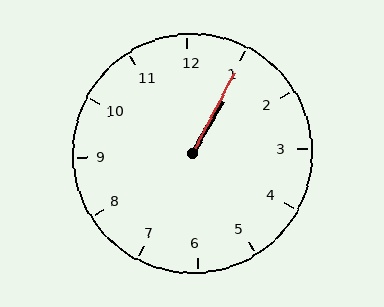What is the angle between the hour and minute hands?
Approximately 2 degrees.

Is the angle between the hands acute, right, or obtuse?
It is acute.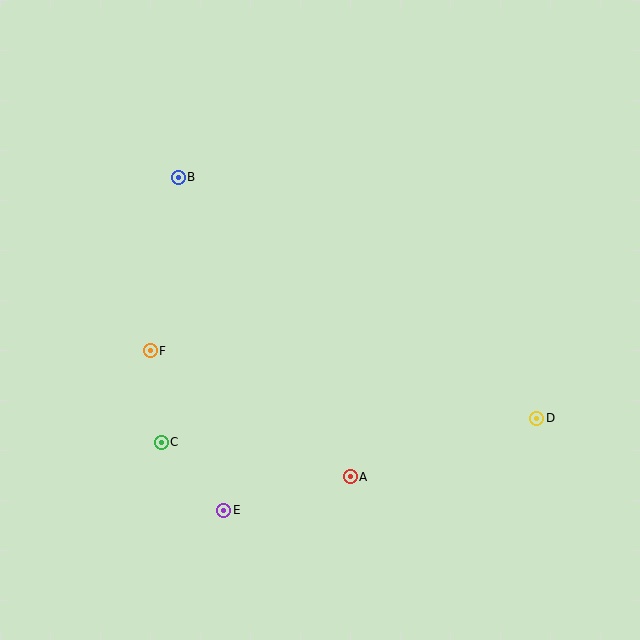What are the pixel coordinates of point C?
Point C is at (161, 442).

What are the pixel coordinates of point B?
Point B is at (178, 177).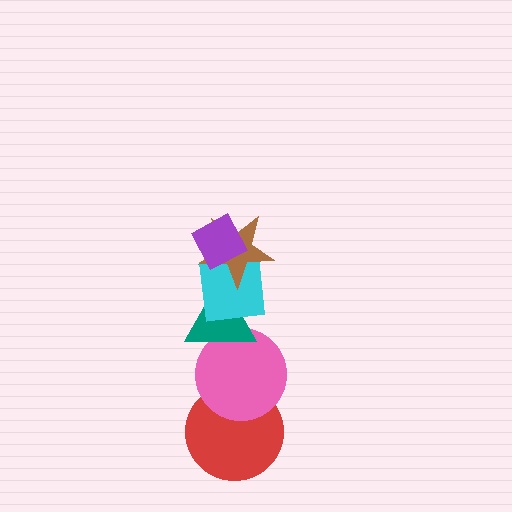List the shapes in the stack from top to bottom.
From top to bottom: the purple diamond, the brown star, the cyan square, the teal triangle, the pink circle, the red circle.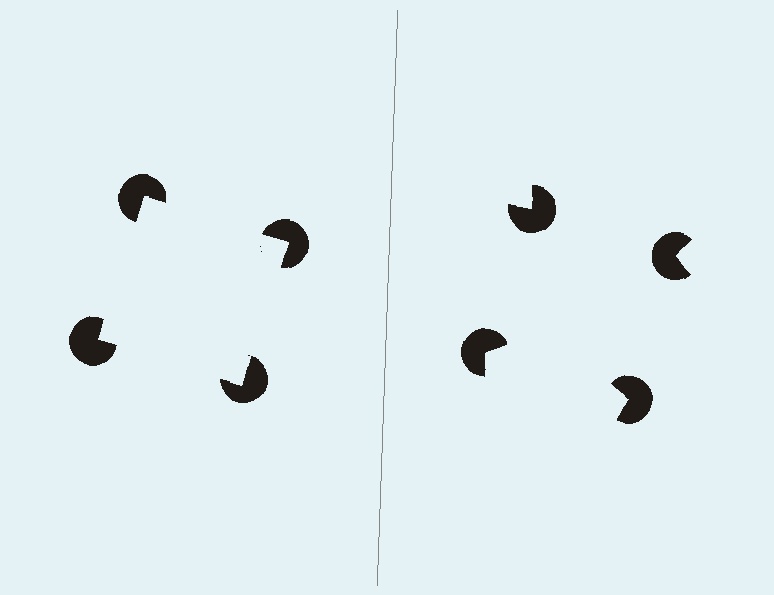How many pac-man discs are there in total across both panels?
8 — 4 on each side.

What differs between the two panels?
The pac-man discs are positioned identically on both sides; only the wedge orientations differ. On the left they align to a square; on the right they are misaligned.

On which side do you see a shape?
An illusory square appears on the left side. On the right side the wedge cuts are rotated, so no coherent shape forms.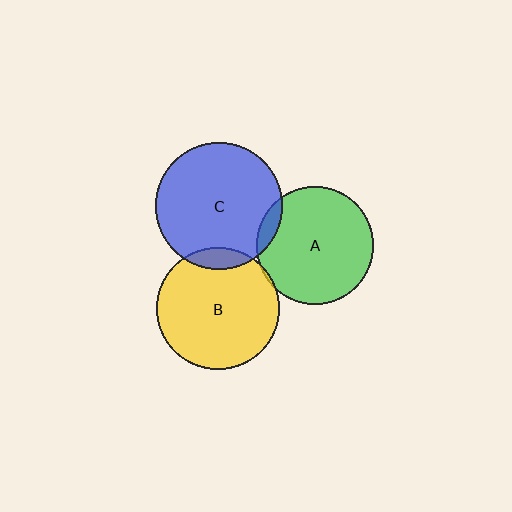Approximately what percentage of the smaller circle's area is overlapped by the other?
Approximately 10%.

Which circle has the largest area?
Circle C (blue).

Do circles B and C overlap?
Yes.